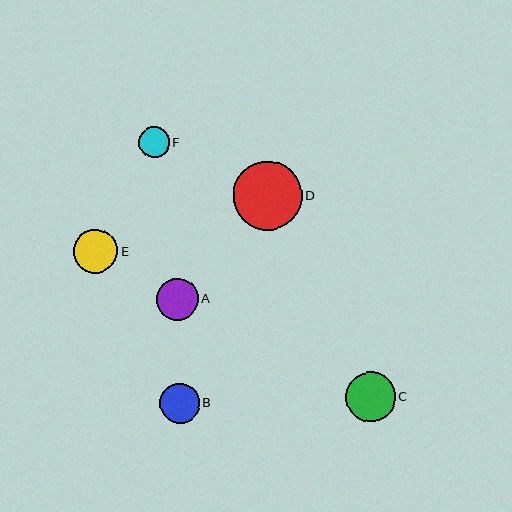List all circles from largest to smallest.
From largest to smallest: D, C, E, A, B, F.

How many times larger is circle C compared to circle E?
Circle C is approximately 1.1 times the size of circle E.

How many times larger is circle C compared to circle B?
Circle C is approximately 1.2 times the size of circle B.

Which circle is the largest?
Circle D is the largest with a size of approximately 68 pixels.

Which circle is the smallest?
Circle F is the smallest with a size of approximately 31 pixels.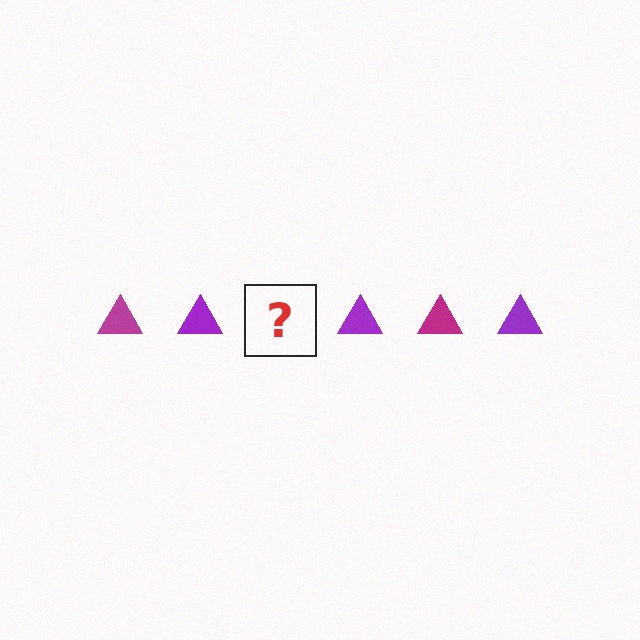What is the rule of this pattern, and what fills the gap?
The rule is that the pattern cycles through magenta, purple triangles. The gap should be filled with a magenta triangle.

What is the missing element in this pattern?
The missing element is a magenta triangle.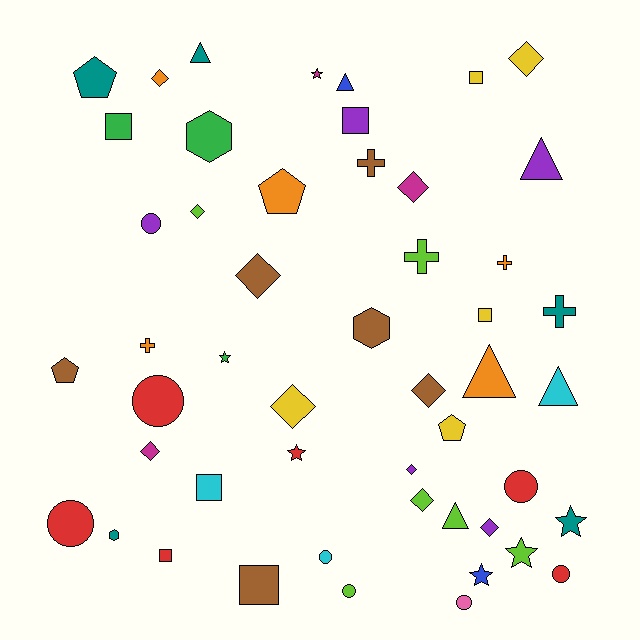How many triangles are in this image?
There are 6 triangles.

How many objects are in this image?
There are 50 objects.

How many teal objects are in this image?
There are 5 teal objects.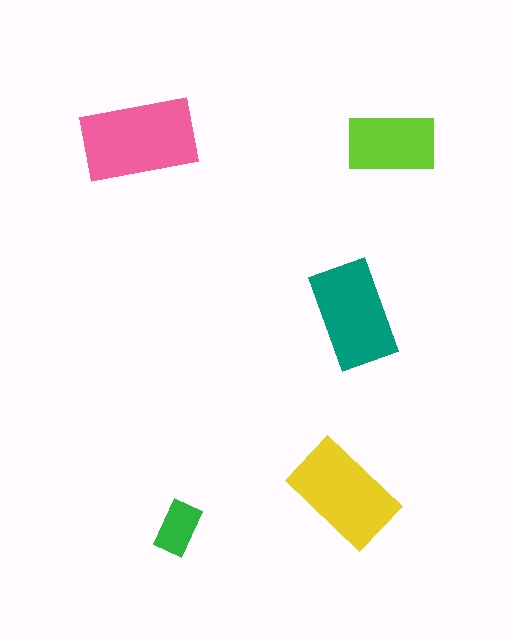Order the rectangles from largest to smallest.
the pink one, the yellow one, the teal one, the lime one, the green one.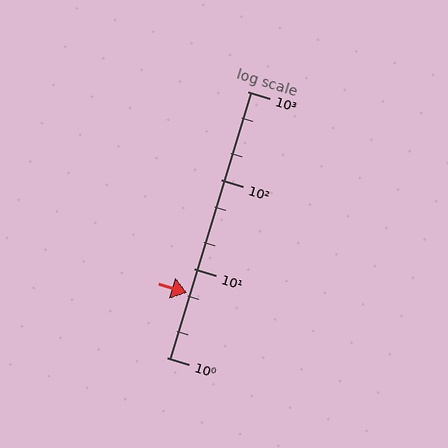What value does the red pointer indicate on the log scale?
The pointer indicates approximately 5.4.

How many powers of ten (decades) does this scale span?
The scale spans 3 decades, from 1 to 1000.